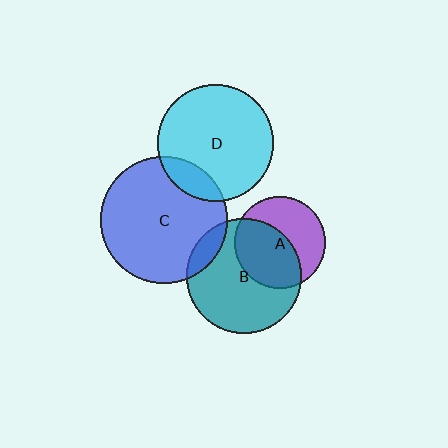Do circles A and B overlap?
Yes.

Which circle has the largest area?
Circle C (blue).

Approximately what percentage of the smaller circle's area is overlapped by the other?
Approximately 50%.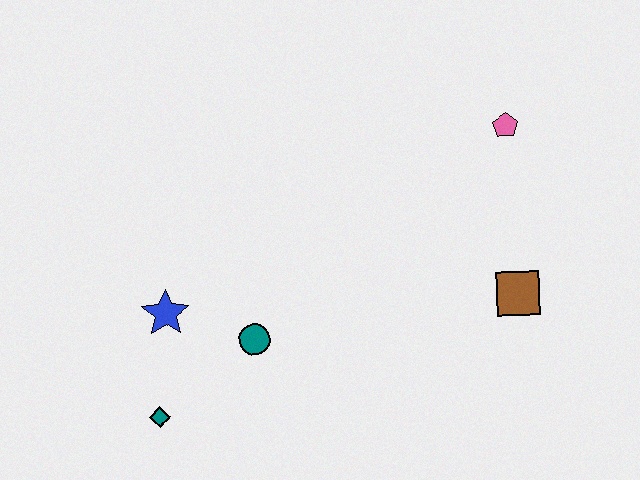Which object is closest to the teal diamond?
The blue star is closest to the teal diamond.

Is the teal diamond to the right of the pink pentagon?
No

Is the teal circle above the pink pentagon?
No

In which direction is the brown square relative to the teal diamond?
The brown square is to the right of the teal diamond.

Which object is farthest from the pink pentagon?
The teal diamond is farthest from the pink pentagon.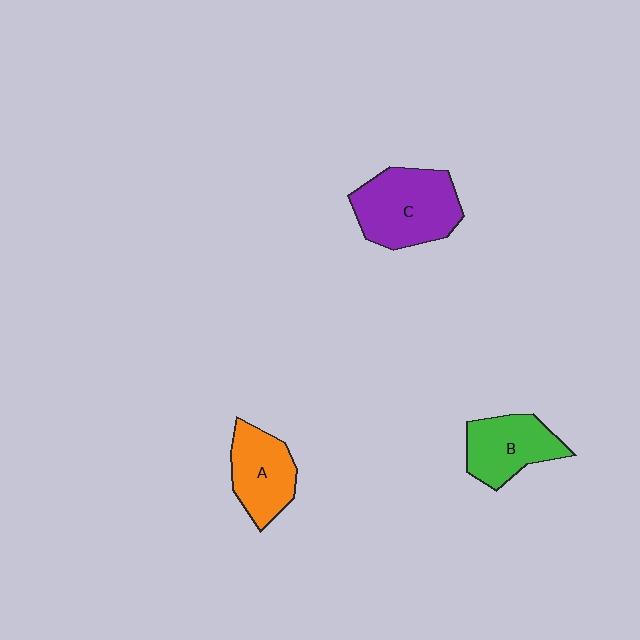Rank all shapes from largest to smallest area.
From largest to smallest: C (purple), B (green), A (orange).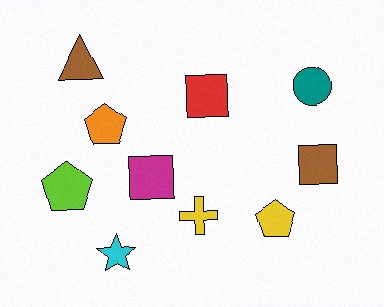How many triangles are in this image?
There is 1 triangle.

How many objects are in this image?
There are 10 objects.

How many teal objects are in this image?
There is 1 teal object.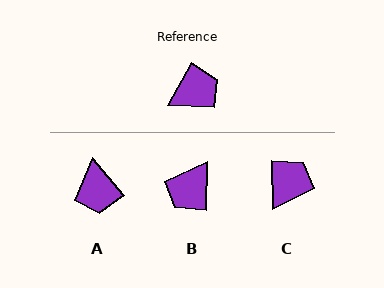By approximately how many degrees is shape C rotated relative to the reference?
Approximately 30 degrees counter-clockwise.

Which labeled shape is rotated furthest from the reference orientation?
B, about 153 degrees away.